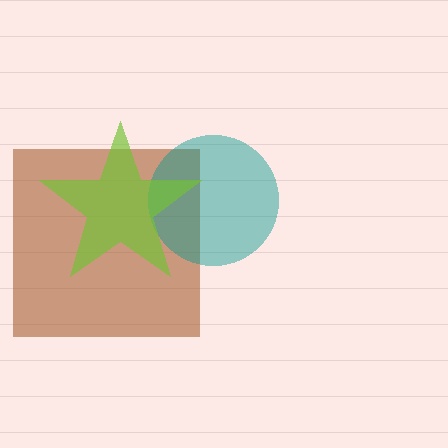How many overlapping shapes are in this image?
There are 3 overlapping shapes in the image.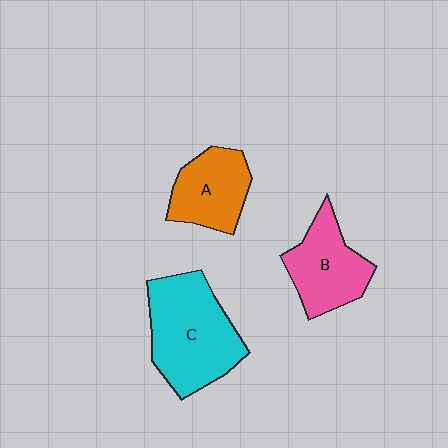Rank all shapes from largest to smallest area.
From largest to smallest: C (cyan), B (pink), A (orange).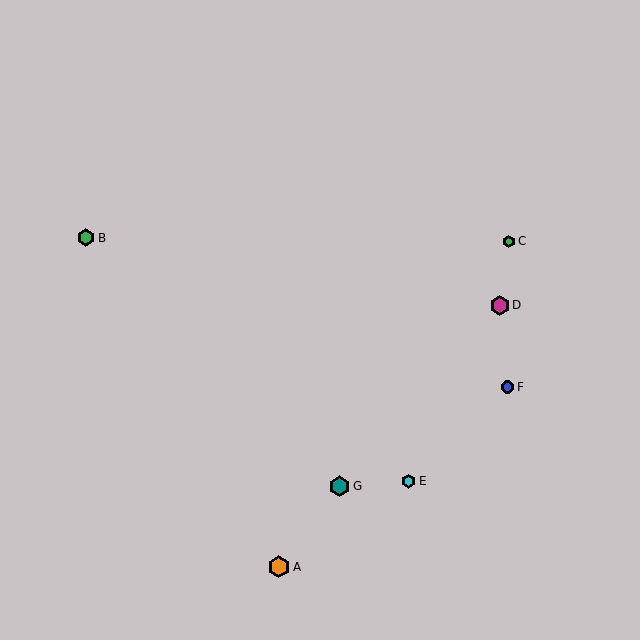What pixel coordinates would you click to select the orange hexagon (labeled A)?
Click at (279, 567) to select the orange hexagon A.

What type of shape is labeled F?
Shape F is a blue circle.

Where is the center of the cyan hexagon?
The center of the cyan hexagon is at (409, 481).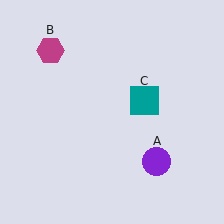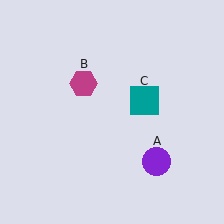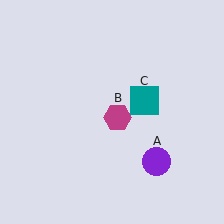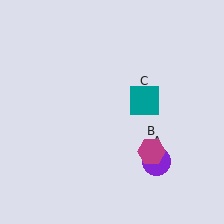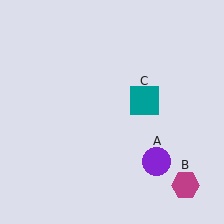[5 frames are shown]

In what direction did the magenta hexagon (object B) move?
The magenta hexagon (object B) moved down and to the right.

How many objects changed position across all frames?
1 object changed position: magenta hexagon (object B).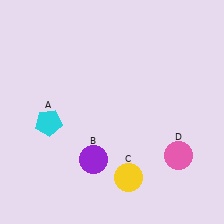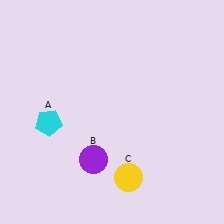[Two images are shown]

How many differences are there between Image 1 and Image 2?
There is 1 difference between the two images.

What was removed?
The pink circle (D) was removed in Image 2.